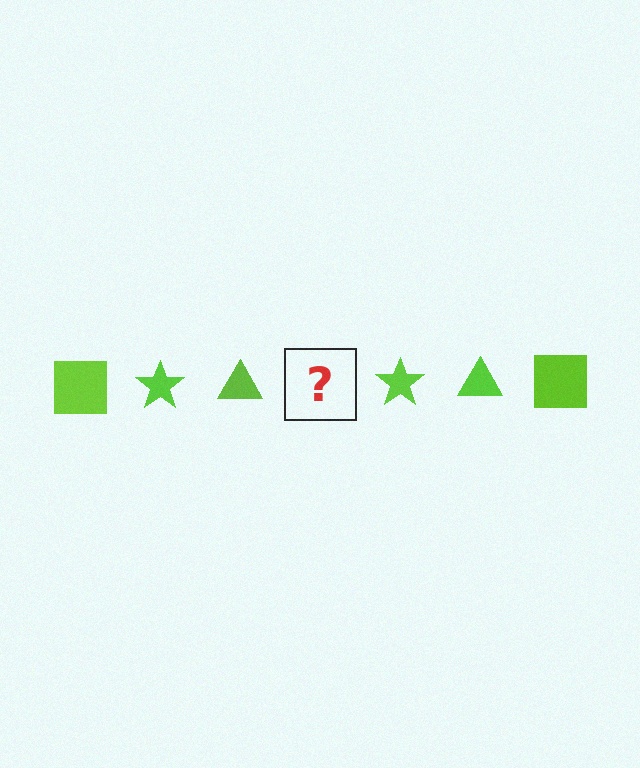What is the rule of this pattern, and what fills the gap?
The rule is that the pattern cycles through square, star, triangle shapes in lime. The gap should be filled with a lime square.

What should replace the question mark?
The question mark should be replaced with a lime square.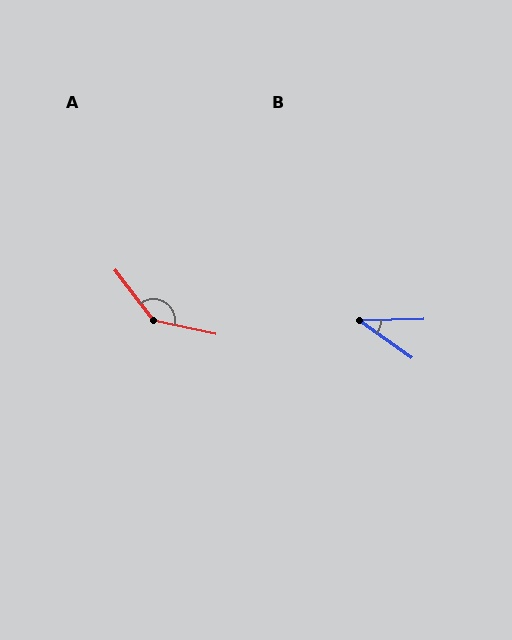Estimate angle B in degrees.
Approximately 37 degrees.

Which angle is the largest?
A, at approximately 139 degrees.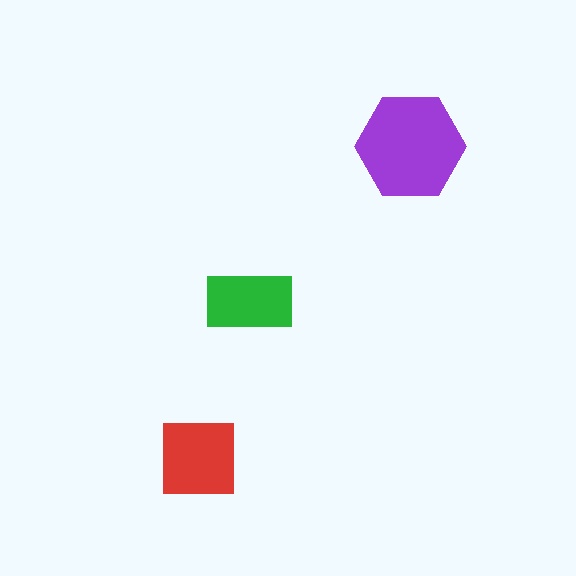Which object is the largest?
The purple hexagon.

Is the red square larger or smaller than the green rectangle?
Larger.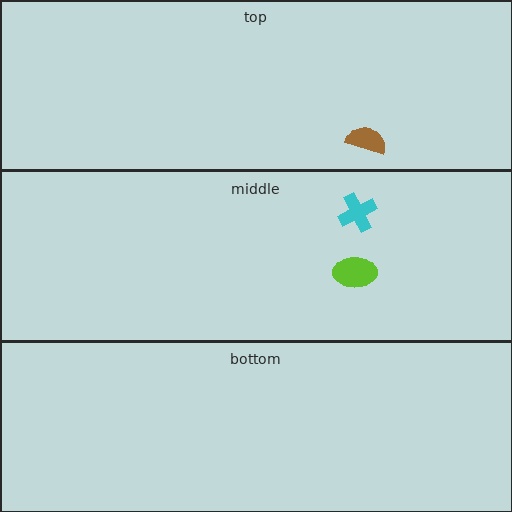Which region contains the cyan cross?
The middle region.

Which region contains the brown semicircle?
The top region.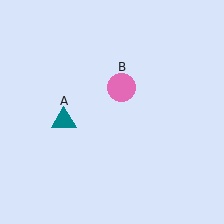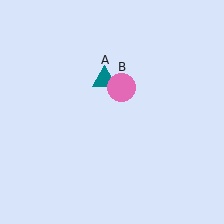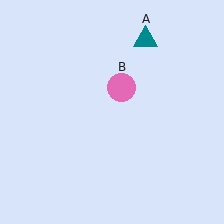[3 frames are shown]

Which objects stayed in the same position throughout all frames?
Pink circle (object B) remained stationary.